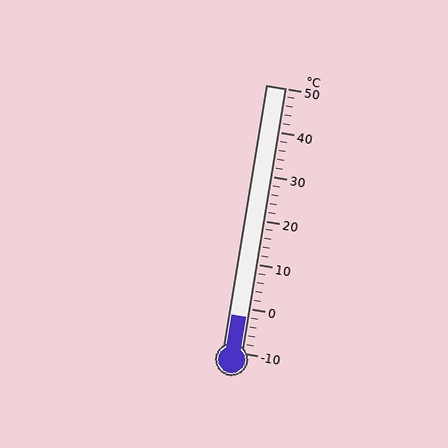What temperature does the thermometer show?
The thermometer shows approximately -2°C.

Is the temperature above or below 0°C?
The temperature is below 0°C.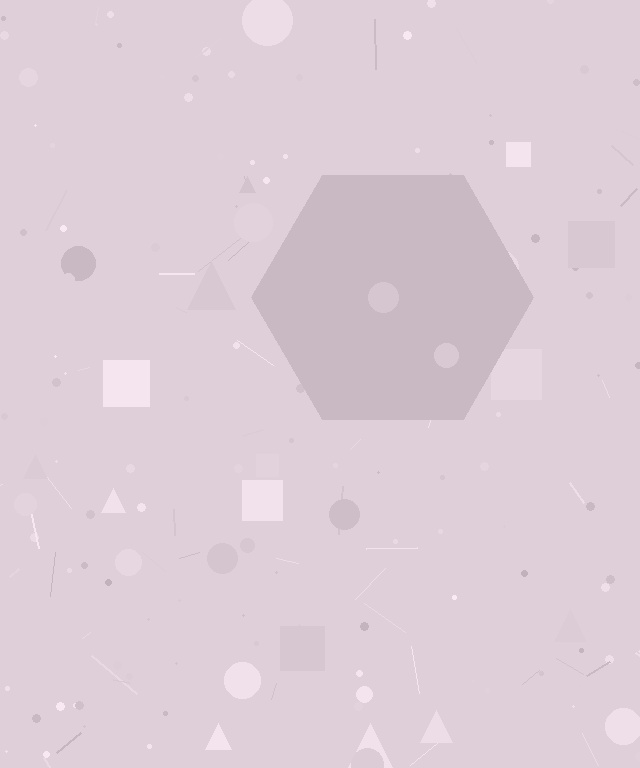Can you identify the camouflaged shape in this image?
The camouflaged shape is a hexagon.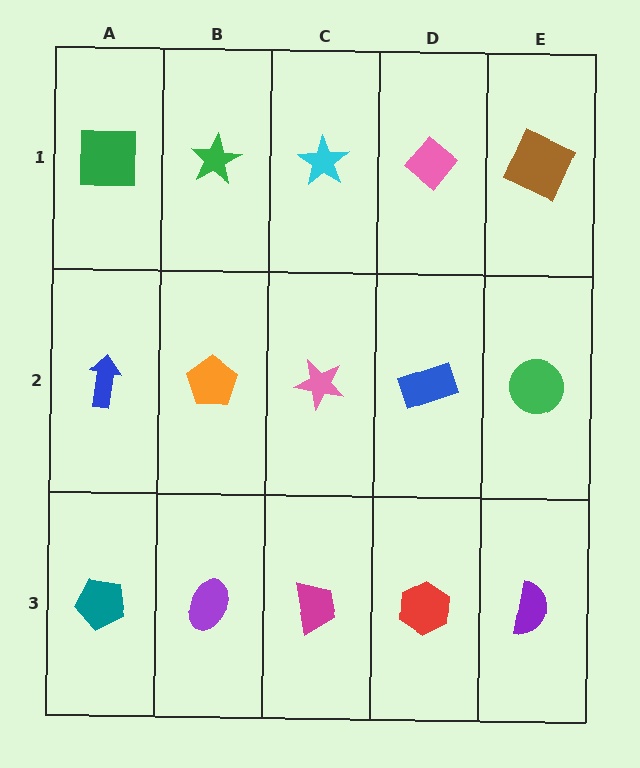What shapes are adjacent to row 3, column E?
A green circle (row 2, column E), a red hexagon (row 3, column D).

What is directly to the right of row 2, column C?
A blue rectangle.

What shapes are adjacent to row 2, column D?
A pink diamond (row 1, column D), a red hexagon (row 3, column D), a pink star (row 2, column C), a green circle (row 2, column E).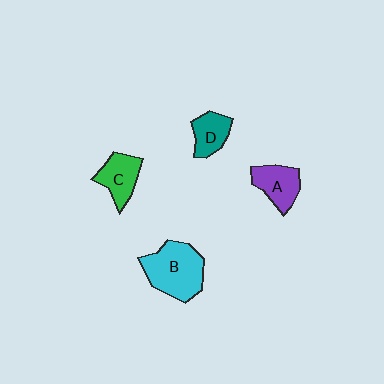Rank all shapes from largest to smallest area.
From largest to smallest: B (cyan), A (purple), C (green), D (teal).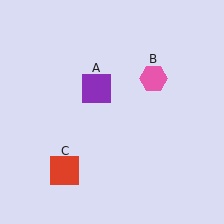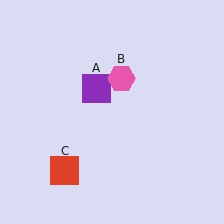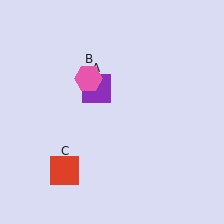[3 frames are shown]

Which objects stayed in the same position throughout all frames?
Purple square (object A) and red square (object C) remained stationary.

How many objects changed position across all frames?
1 object changed position: pink hexagon (object B).